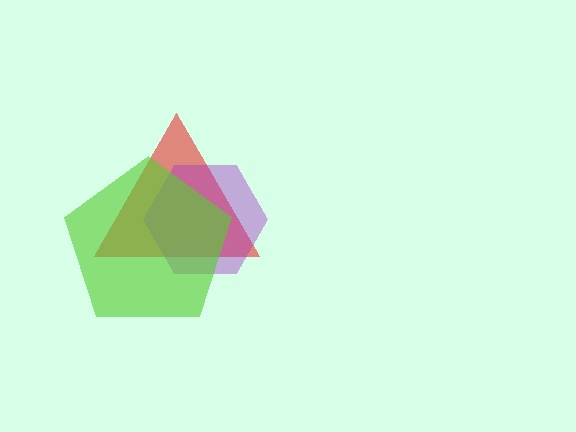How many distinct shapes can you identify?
There are 3 distinct shapes: a red triangle, a purple hexagon, a lime pentagon.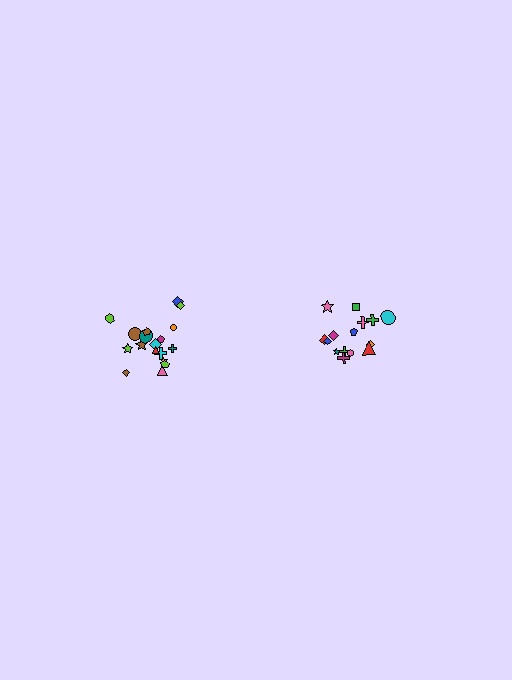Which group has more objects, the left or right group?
The left group.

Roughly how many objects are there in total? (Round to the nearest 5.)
Roughly 35 objects in total.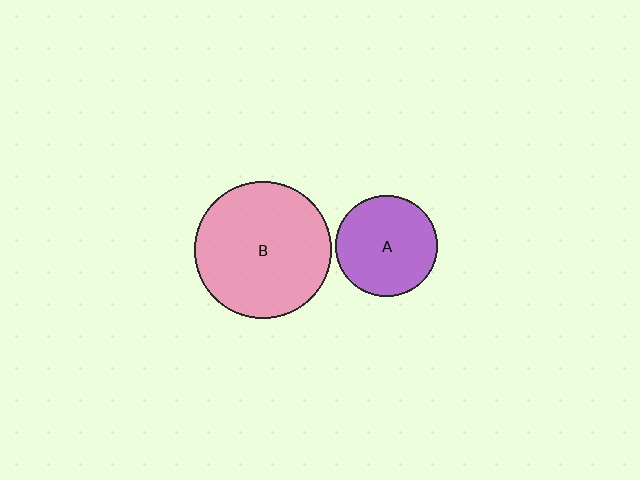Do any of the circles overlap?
No, none of the circles overlap.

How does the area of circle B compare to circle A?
Approximately 1.8 times.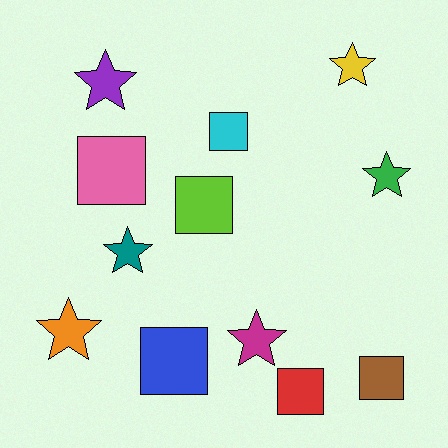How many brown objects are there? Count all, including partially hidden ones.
There is 1 brown object.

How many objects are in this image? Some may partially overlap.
There are 12 objects.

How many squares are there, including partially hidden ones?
There are 6 squares.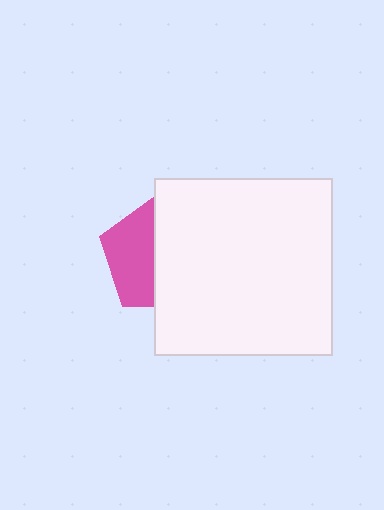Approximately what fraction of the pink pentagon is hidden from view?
Roughly 56% of the pink pentagon is hidden behind the white square.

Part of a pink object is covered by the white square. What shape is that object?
It is a pentagon.